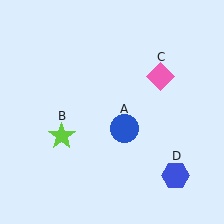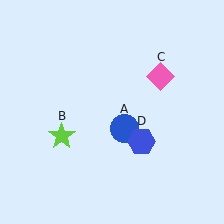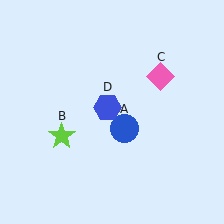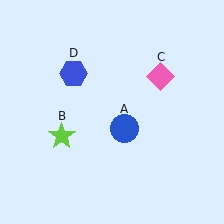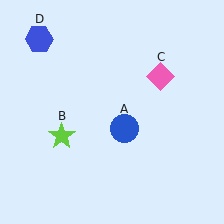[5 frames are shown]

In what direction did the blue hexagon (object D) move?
The blue hexagon (object D) moved up and to the left.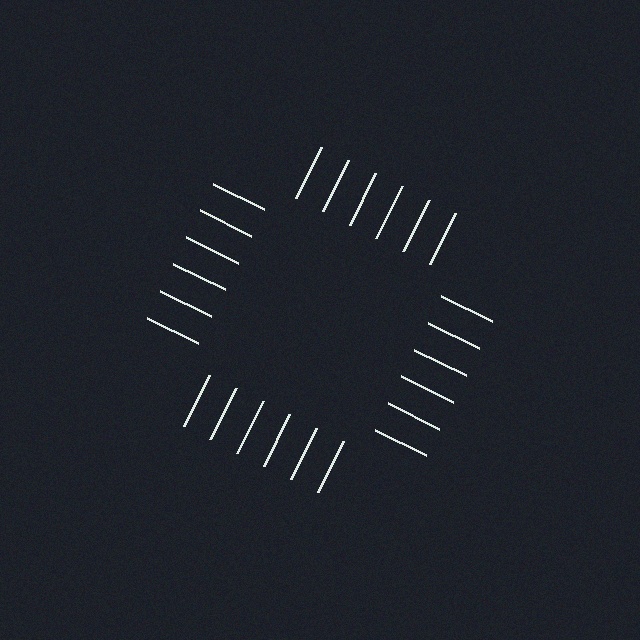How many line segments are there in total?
24 — 6 along each of the 4 edges.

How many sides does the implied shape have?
4 sides — the line-ends trace a square.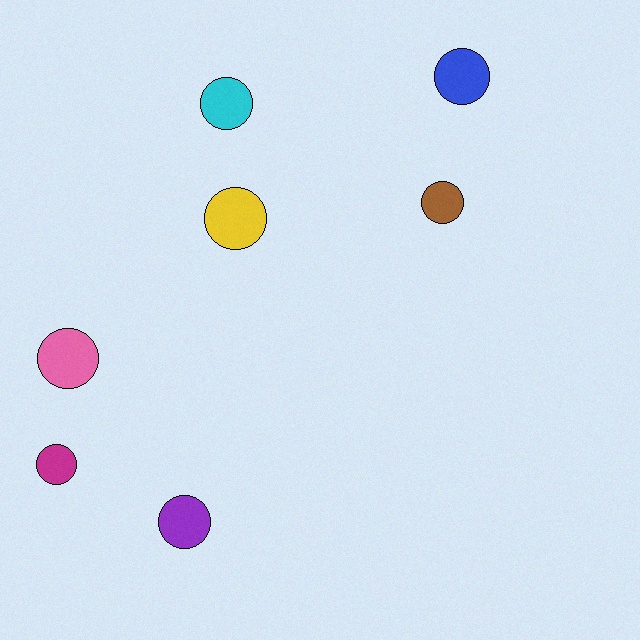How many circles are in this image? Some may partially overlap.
There are 7 circles.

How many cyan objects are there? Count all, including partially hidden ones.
There is 1 cyan object.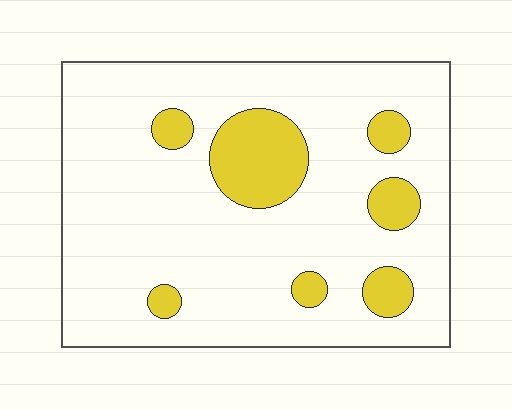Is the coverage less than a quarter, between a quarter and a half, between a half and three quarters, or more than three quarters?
Less than a quarter.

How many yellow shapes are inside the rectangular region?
7.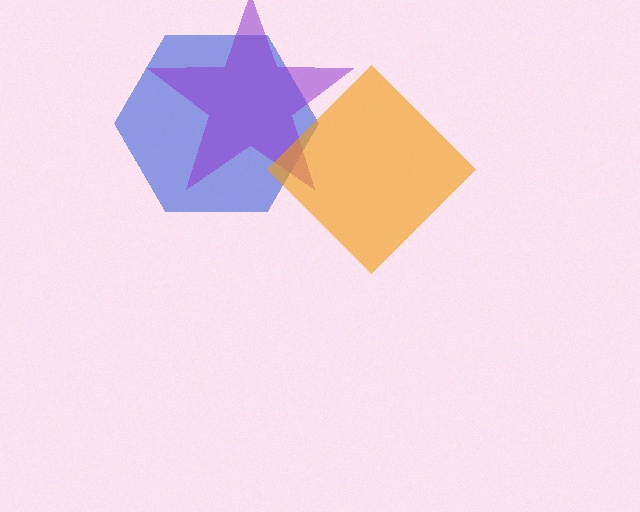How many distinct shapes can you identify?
There are 3 distinct shapes: a blue hexagon, a purple star, an orange diamond.